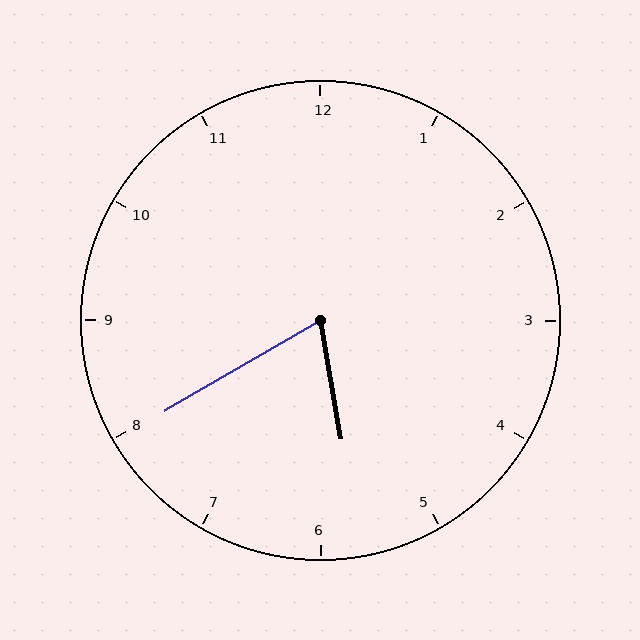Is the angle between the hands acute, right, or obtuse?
It is acute.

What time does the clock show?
5:40.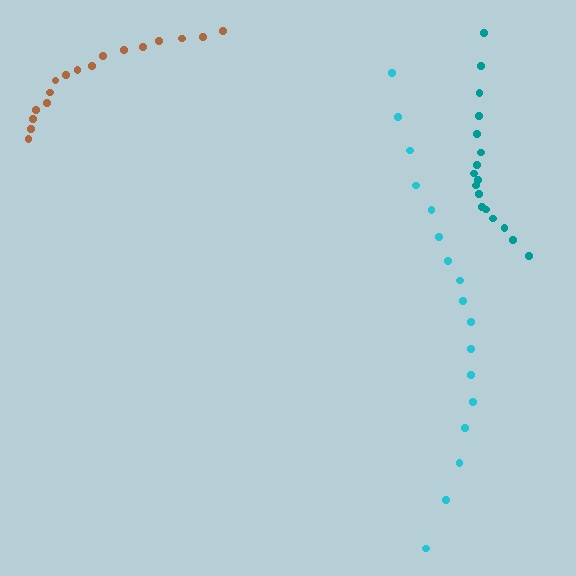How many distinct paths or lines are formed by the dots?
There are 3 distinct paths.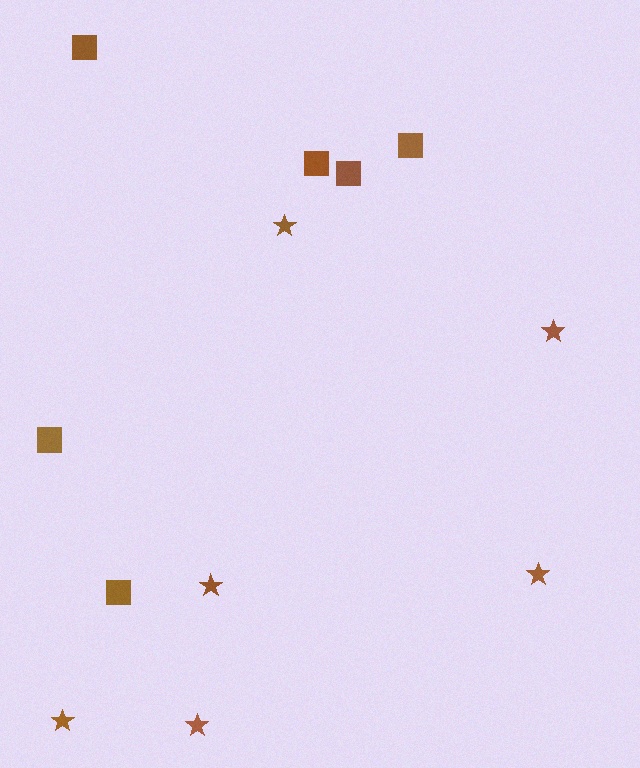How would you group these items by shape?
There are 2 groups: one group of stars (6) and one group of squares (6).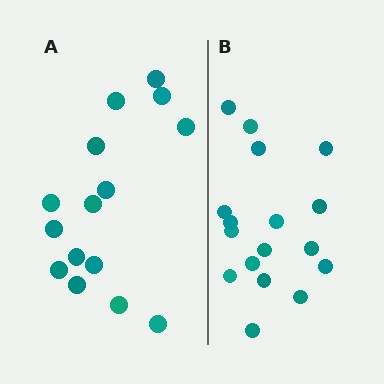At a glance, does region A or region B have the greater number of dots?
Region B (the right region) has more dots.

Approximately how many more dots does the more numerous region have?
Region B has just a few more — roughly 2 or 3 more dots than region A.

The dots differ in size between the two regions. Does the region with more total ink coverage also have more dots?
No. Region A has more total ink coverage because its dots are larger, but region B actually contains more individual dots. Total area can be misleading — the number of items is what matters here.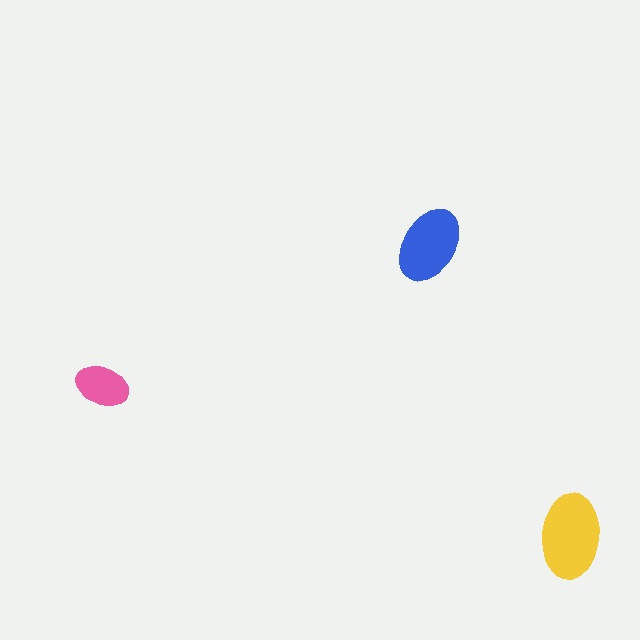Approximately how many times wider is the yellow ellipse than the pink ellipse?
About 1.5 times wider.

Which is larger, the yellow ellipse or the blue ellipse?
The yellow one.